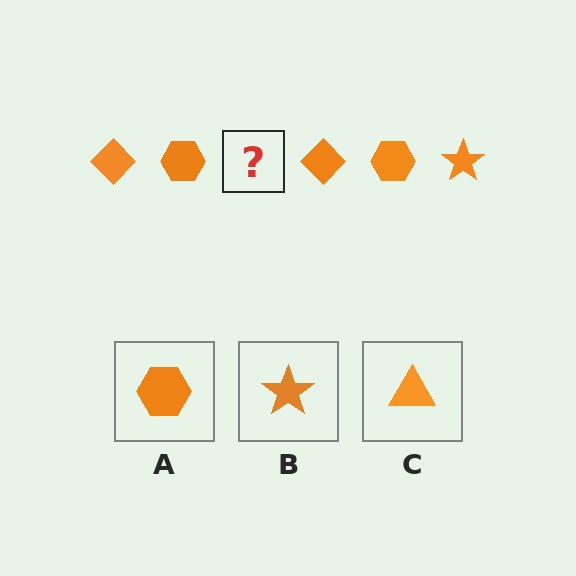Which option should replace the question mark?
Option B.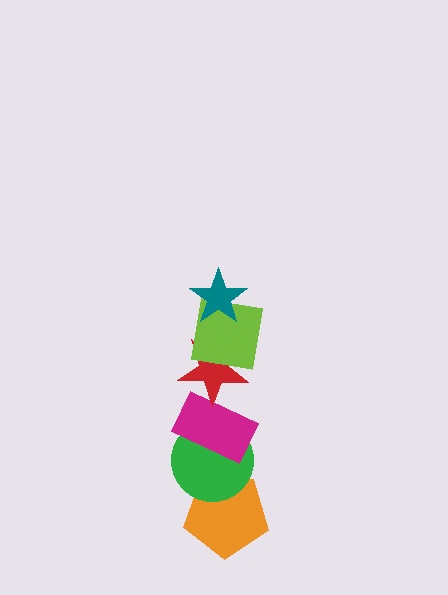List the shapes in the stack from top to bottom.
From top to bottom: the teal star, the lime square, the red star, the magenta rectangle, the green circle, the orange pentagon.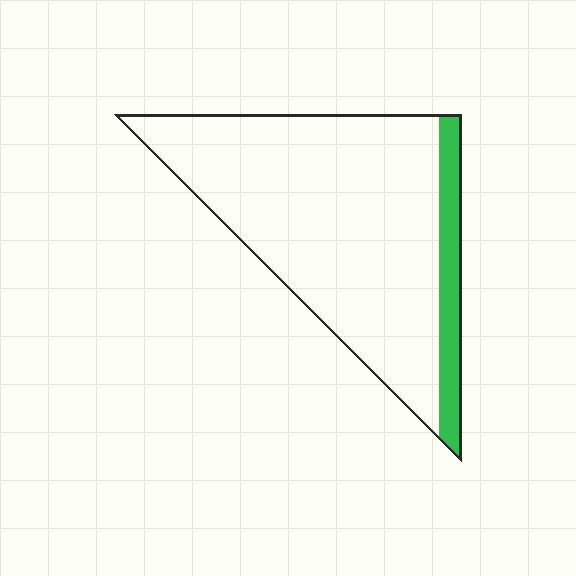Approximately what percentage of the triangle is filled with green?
Approximately 15%.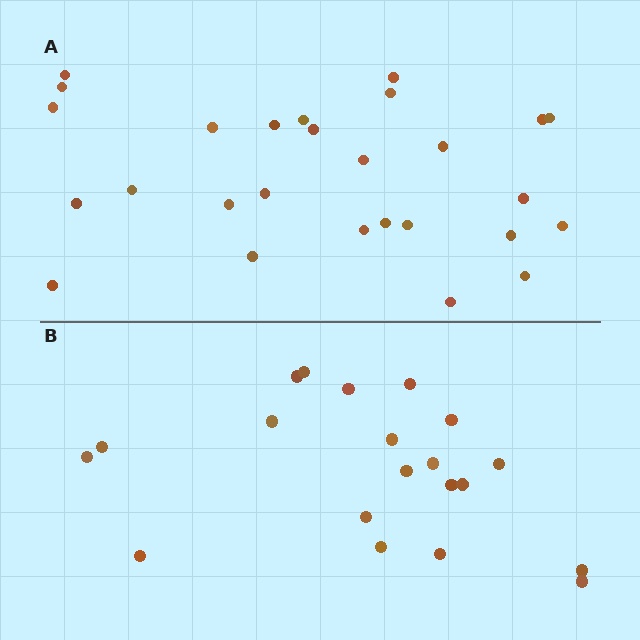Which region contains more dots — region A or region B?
Region A (the top region) has more dots.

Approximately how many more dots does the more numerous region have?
Region A has roughly 8 or so more dots than region B.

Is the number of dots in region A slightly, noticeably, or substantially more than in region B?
Region A has noticeably more, but not dramatically so. The ratio is roughly 1.4 to 1.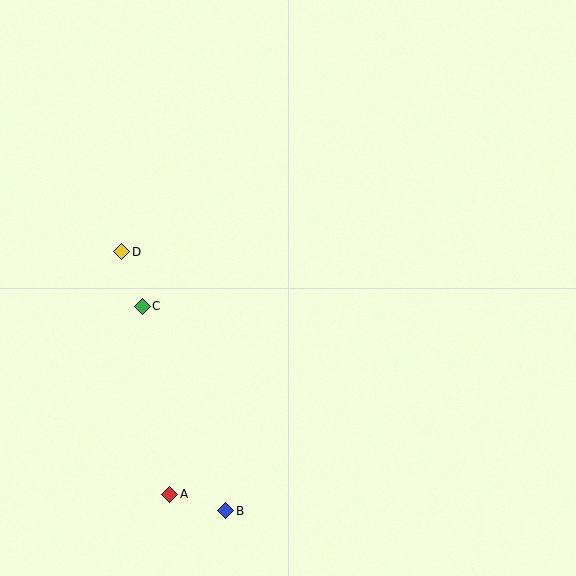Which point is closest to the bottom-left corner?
Point A is closest to the bottom-left corner.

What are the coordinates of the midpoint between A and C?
The midpoint between A and C is at (156, 400).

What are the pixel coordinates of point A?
Point A is at (170, 494).